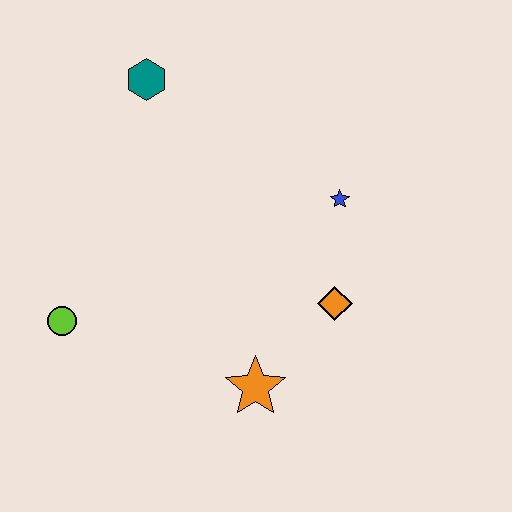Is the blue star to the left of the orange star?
No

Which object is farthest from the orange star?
The teal hexagon is farthest from the orange star.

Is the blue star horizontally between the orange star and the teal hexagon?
No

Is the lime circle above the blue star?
No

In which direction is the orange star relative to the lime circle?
The orange star is to the right of the lime circle.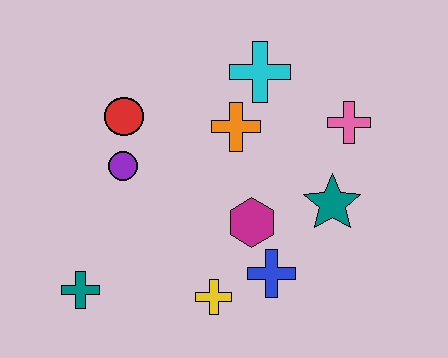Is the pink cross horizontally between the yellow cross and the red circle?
No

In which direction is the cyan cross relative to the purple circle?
The cyan cross is to the right of the purple circle.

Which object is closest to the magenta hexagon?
The blue cross is closest to the magenta hexagon.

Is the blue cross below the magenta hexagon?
Yes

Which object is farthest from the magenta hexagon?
The teal cross is farthest from the magenta hexagon.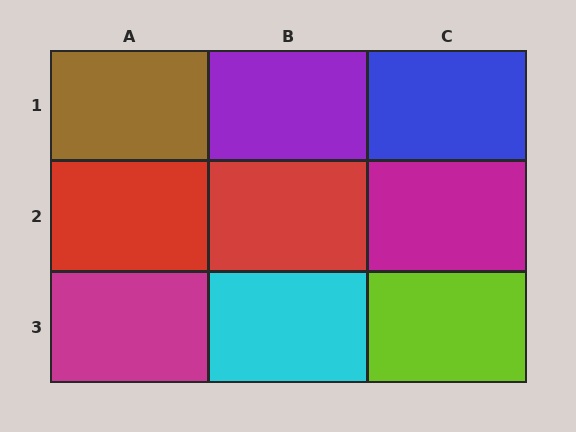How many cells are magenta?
2 cells are magenta.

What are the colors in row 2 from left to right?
Red, red, magenta.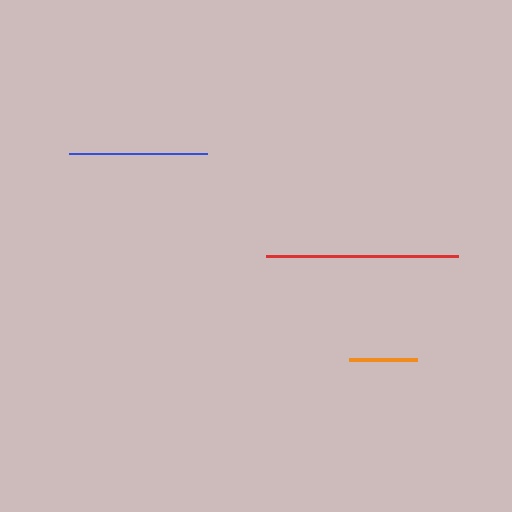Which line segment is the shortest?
The orange line is the shortest at approximately 67 pixels.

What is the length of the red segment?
The red segment is approximately 192 pixels long.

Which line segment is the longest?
The red line is the longest at approximately 192 pixels.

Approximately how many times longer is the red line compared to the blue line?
The red line is approximately 1.4 times the length of the blue line.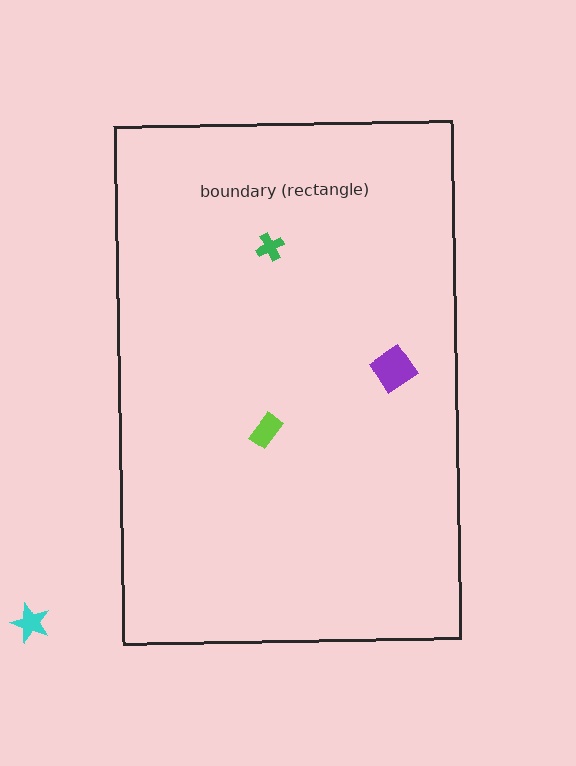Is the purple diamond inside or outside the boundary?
Inside.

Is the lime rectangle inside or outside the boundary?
Inside.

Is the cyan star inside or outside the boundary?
Outside.